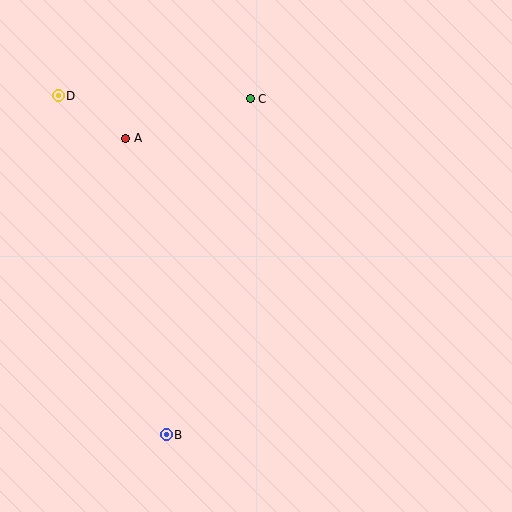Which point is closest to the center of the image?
Point C at (250, 99) is closest to the center.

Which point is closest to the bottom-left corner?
Point B is closest to the bottom-left corner.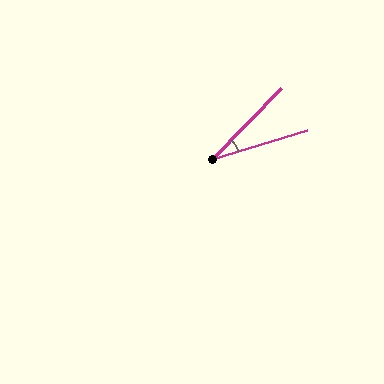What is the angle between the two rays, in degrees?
Approximately 29 degrees.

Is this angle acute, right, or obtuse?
It is acute.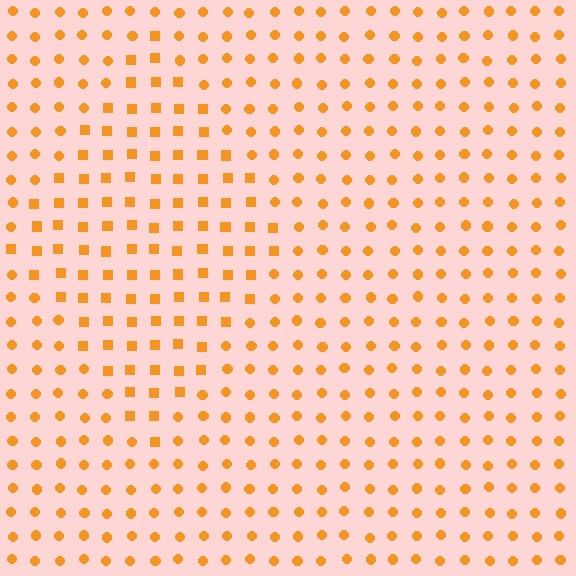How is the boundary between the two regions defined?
The boundary is defined by a change in element shape: squares inside vs. circles outside. All elements share the same color and spacing.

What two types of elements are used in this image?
The image uses squares inside the diamond region and circles outside it.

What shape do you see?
I see a diamond.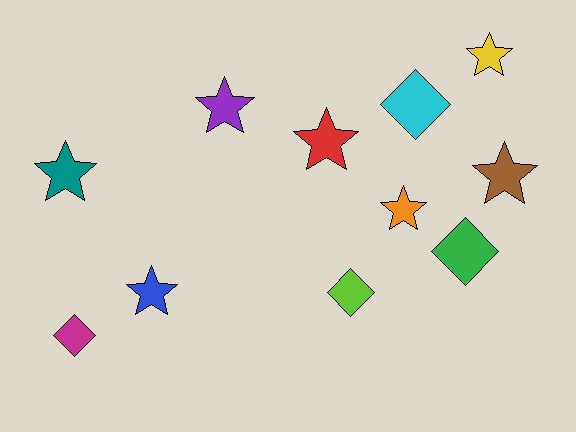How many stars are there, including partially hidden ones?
There are 7 stars.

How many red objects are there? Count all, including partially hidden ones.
There is 1 red object.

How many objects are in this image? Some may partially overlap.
There are 11 objects.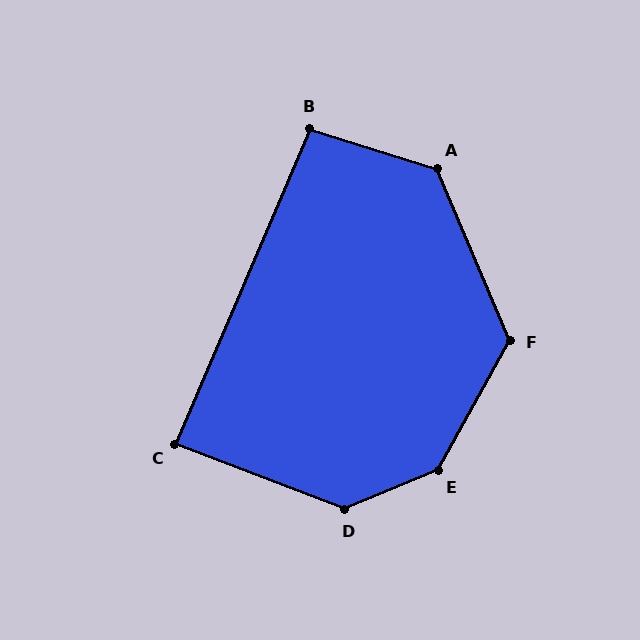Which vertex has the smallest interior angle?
C, at approximately 88 degrees.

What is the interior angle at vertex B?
Approximately 96 degrees (obtuse).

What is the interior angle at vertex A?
Approximately 130 degrees (obtuse).